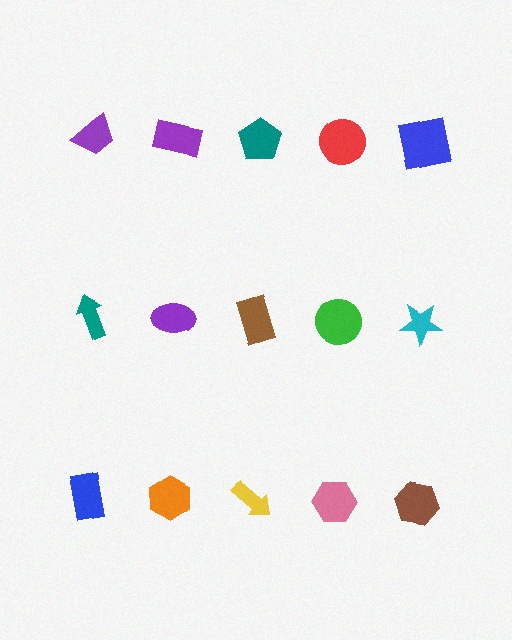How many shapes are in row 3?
5 shapes.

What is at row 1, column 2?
A purple rectangle.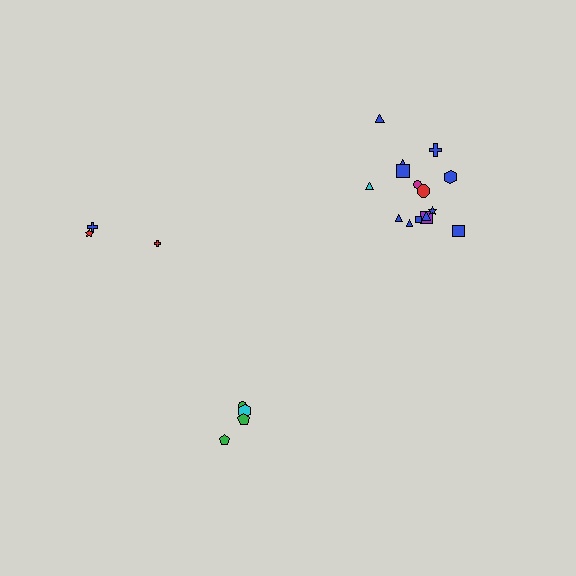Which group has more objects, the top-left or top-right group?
The top-right group.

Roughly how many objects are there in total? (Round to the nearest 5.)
Roughly 20 objects in total.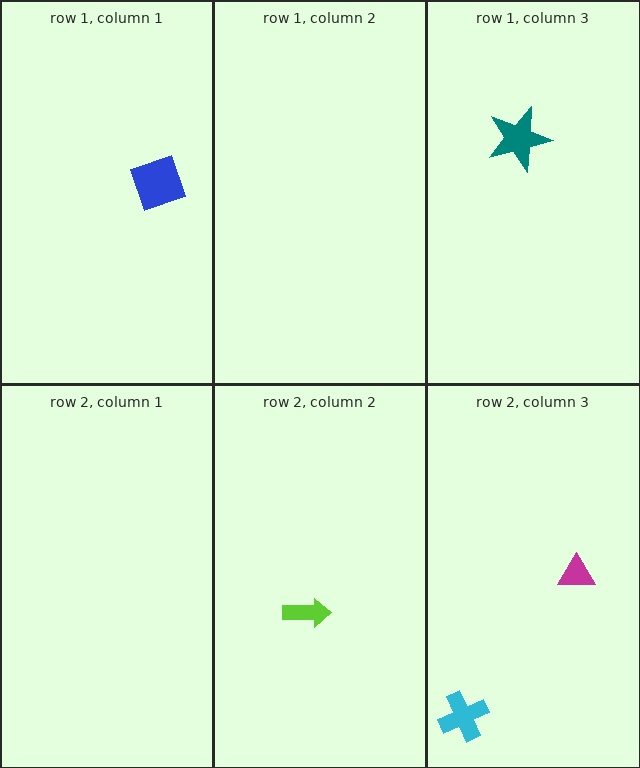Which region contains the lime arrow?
The row 2, column 2 region.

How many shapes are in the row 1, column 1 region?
1.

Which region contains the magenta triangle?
The row 2, column 3 region.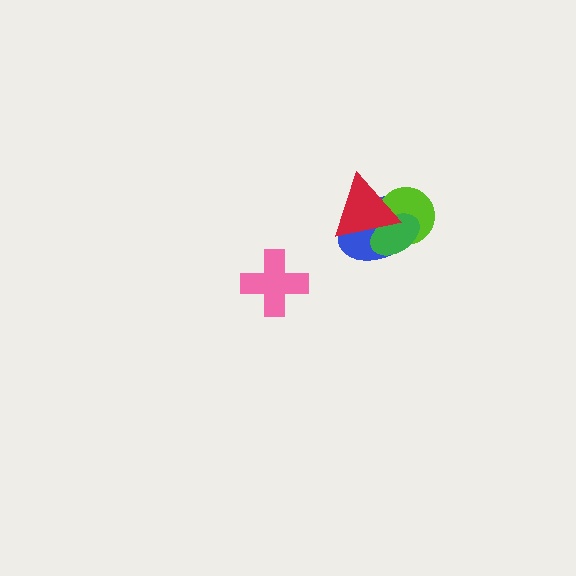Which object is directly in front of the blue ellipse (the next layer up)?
The lime circle is directly in front of the blue ellipse.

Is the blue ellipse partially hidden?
Yes, it is partially covered by another shape.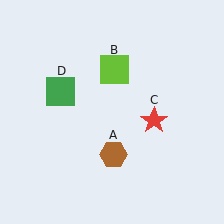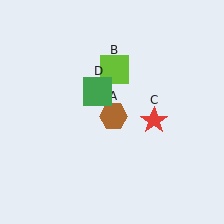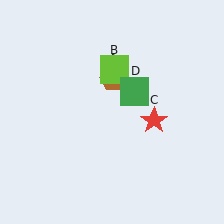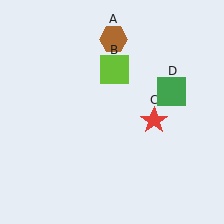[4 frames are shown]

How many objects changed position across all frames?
2 objects changed position: brown hexagon (object A), green square (object D).